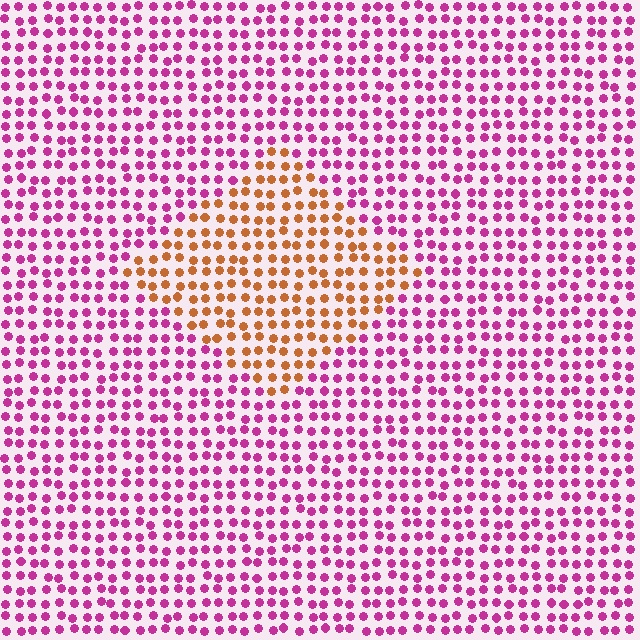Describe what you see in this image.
The image is filled with small magenta elements in a uniform arrangement. A diamond-shaped region is visible where the elements are tinted to a slightly different hue, forming a subtle color boundary.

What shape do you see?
I see a diamond.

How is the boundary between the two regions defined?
The boundary is defined purely by a slight shift in hue (about 67 degrees). Spacing, size, and orientation are identical on both sides.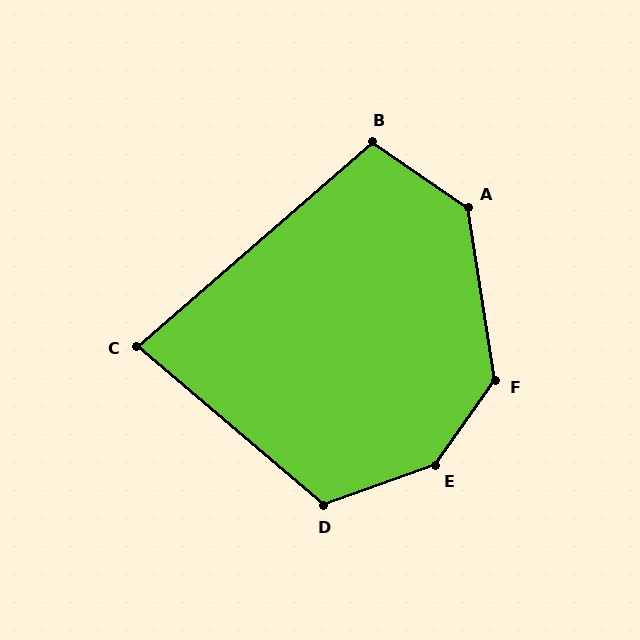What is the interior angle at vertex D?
Approximately 120 degrees (obtuse).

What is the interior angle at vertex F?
Approximately 136 degrees (obtuse).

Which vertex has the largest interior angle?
E, at approximately 145 degrees.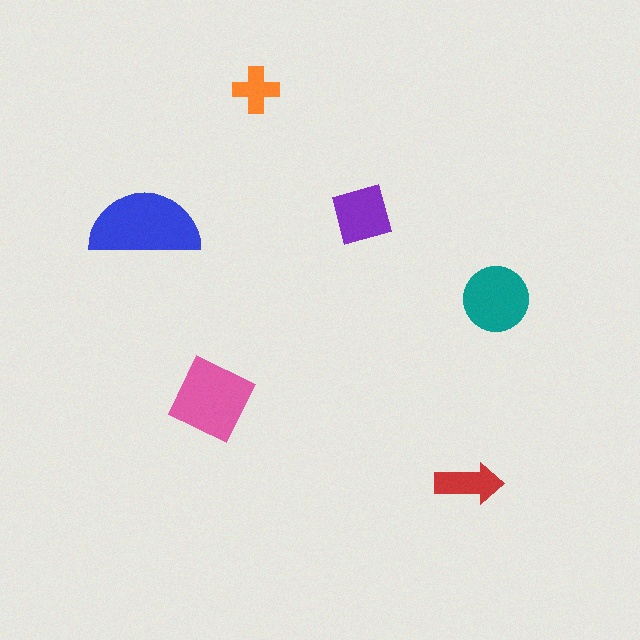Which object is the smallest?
The orange cross.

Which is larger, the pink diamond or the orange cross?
The pink diamond.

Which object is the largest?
The blue semicircle.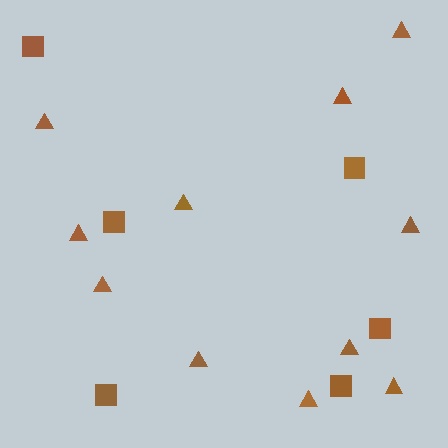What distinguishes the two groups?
There are 2 groups: one group of triangles (11) and one group of squares (6).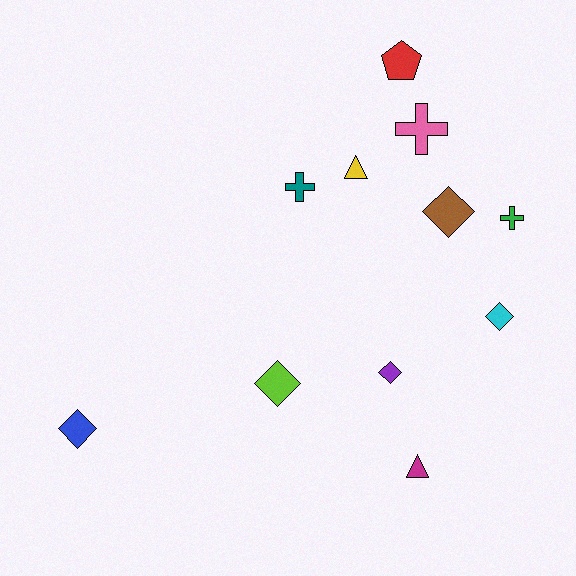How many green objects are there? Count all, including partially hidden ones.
There is 1 green object.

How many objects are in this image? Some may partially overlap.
There are 11 objects.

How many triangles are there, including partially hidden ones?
There are 2 triangles.